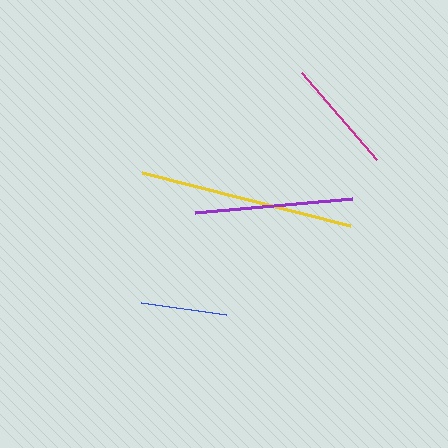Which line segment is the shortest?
The blue line is the shortest at approximately 86 pixels.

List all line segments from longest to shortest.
From longest to shortest: yellow, purple, magenta, blue.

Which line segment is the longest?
The yellow line is the longest at approximately 215 pixels.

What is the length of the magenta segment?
The magenta segment is approximately 115 pixels long.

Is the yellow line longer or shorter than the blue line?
The yellow line is longer than the blue line.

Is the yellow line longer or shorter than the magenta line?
The yellow line is longer than the magenta line.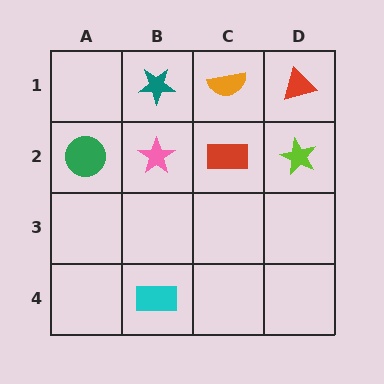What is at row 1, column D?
A red triangle.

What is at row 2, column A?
A green circle.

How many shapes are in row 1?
3 shapes.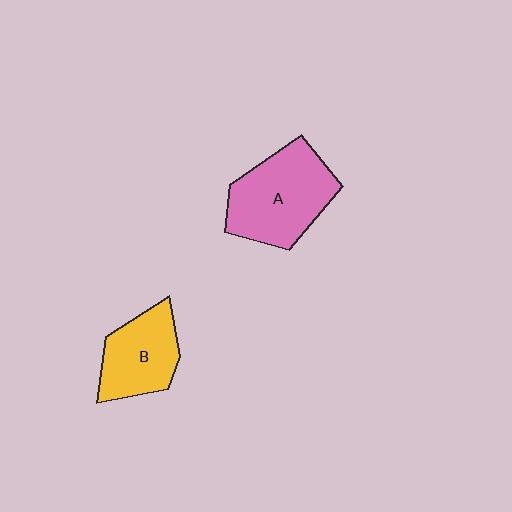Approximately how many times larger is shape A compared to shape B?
Approximately 1.4 times.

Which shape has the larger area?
Shape A (pink).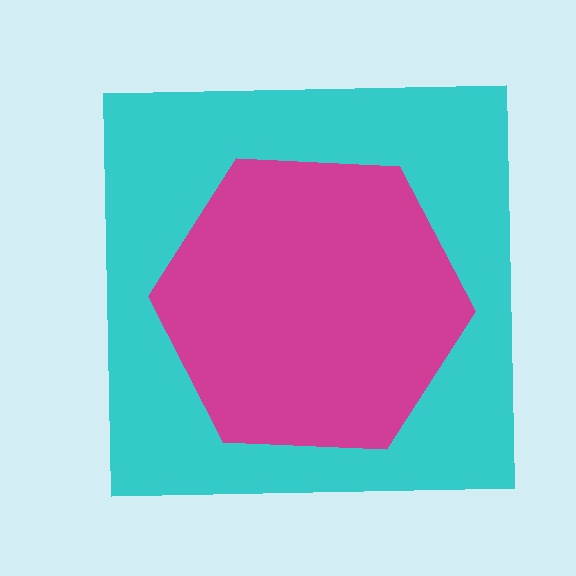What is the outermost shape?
The cyan square.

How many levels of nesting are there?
2.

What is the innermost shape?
The magenta hexagon.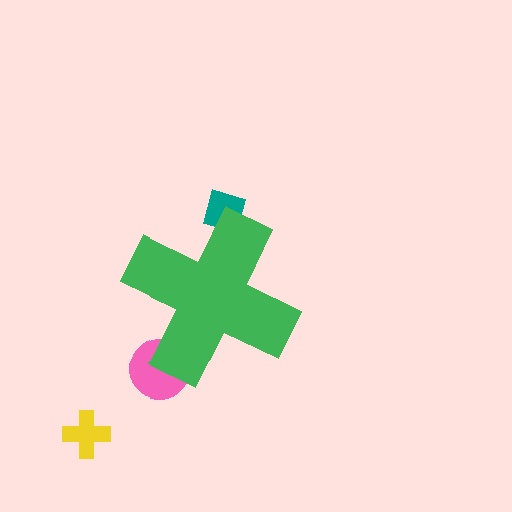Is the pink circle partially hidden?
Yes, the pink circle is partially hidden behind the green cross.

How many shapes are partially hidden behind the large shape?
2 shapes are partially hidden.